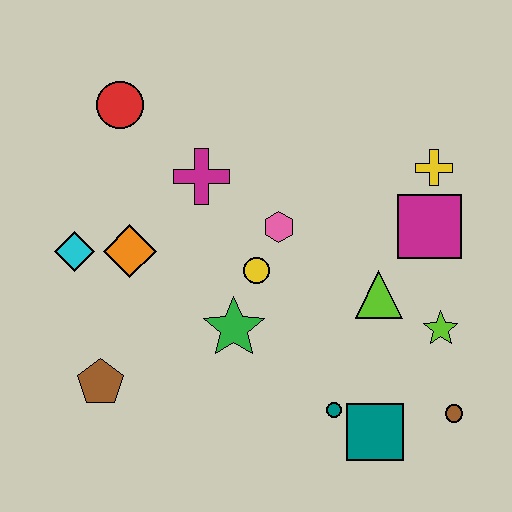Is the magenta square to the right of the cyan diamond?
Yes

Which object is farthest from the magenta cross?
The brown circle is farthest from the magenta cross.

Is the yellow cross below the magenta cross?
No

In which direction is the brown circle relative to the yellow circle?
The brown circle is to the right of the yellow circle.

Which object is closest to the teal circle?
The teal square is closest to the teal circle.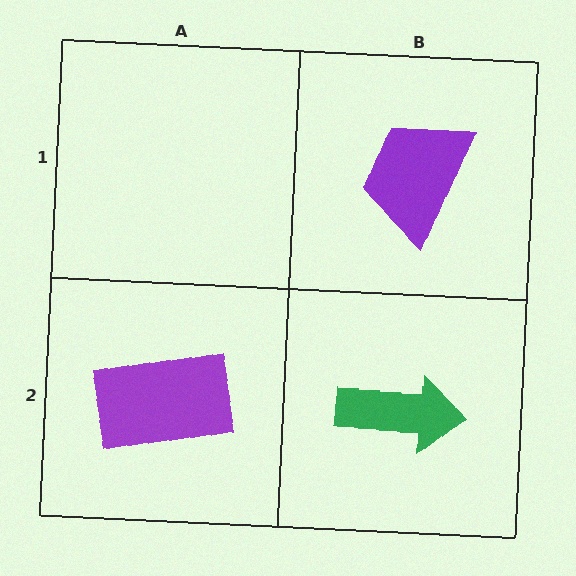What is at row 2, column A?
A purple rectangle.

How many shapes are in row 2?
2 shapes.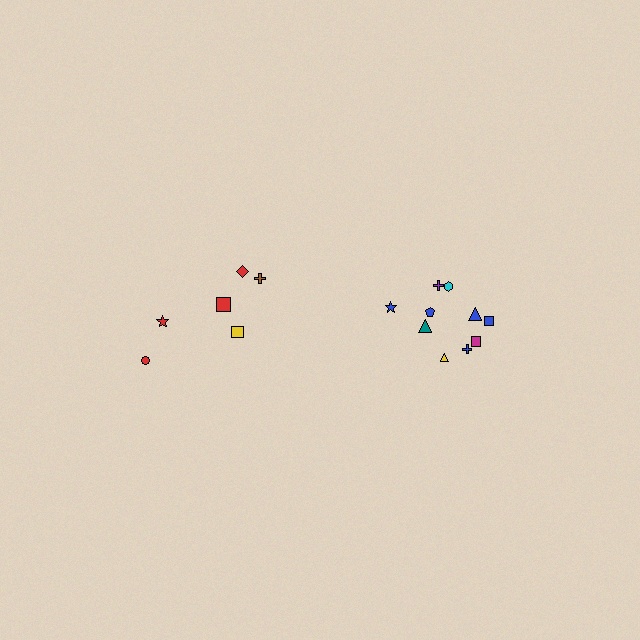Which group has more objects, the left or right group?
The right group.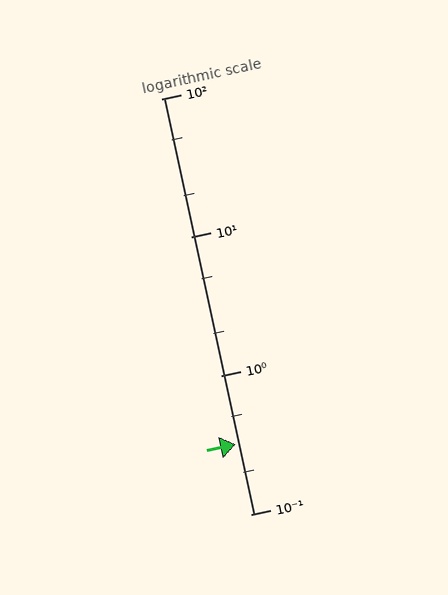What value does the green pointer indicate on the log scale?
The pointer indicates approximately 0.32.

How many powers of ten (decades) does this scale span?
The scale spans 3 decades, from 0.1 to 100.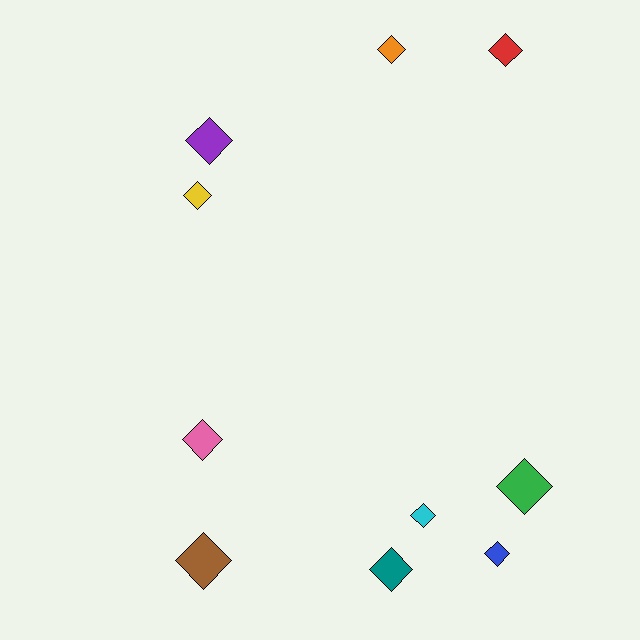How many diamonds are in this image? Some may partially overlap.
There are 10 diamonds.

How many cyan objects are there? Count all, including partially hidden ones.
There is 1 cyan object.